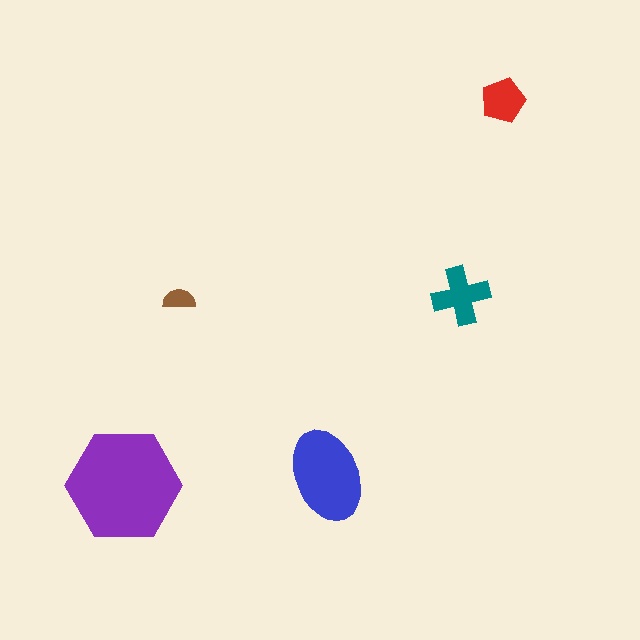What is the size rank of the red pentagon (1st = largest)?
4th.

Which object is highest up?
The red pentagon is topmost.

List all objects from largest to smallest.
The purple hexagon, the blue ellipse, the teal cross, the red pentagon, the brown semicircle.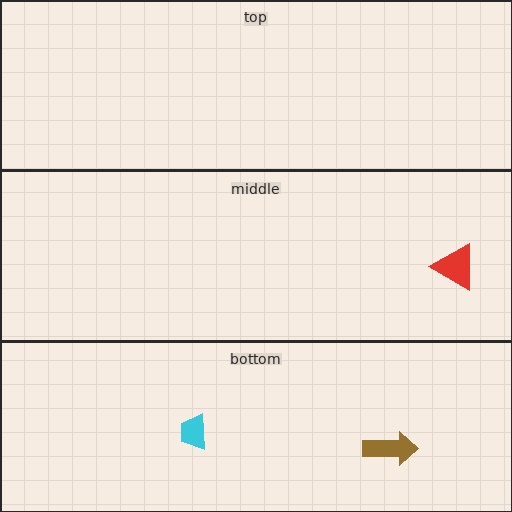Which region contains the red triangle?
The middle region.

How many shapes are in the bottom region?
2.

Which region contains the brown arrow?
The bottom region.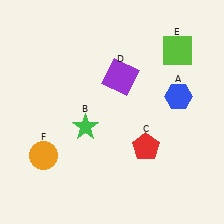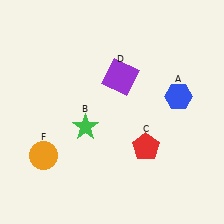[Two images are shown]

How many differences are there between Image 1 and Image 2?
There is 1 difference between the two images.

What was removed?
The lime square (E) was removed in Image 2.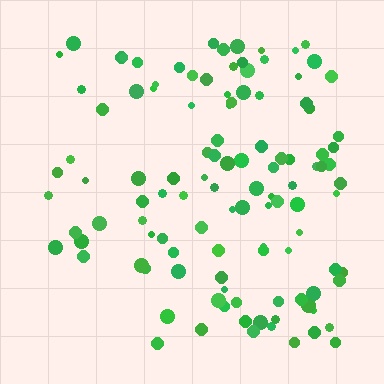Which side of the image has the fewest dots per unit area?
The left.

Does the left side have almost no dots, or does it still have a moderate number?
Still a moderate number, just noticeably fewer than the right.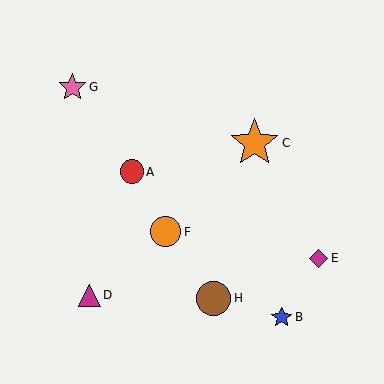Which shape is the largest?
The orange star (labeled C) is the largest.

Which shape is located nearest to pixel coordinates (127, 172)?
The red circle (labeled A) at (132, 172) is nearest to that location.